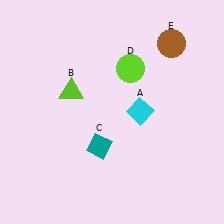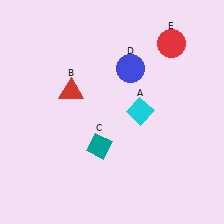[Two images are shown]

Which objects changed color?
B changed from lime to red. D changed from lime to blue. E changed from brown to red.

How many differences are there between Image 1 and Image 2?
There are 3 differences between the two images.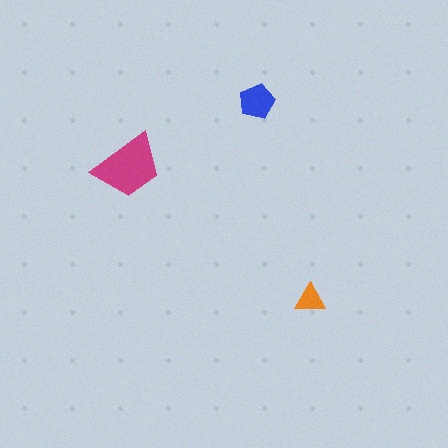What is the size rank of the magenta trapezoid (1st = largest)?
1st.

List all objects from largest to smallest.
The magenta trapezoid, the blue pentagon, the orange triangle.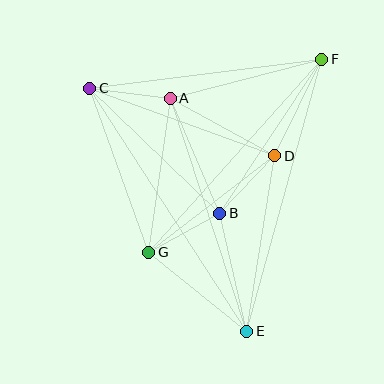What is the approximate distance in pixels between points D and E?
The distance between D and E is approximately 178 pixels.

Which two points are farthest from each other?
Points C and E are farthest from each other.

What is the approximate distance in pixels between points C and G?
The distance between C and G is approximately 174 pixels.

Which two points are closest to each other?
Points B and D are closest to each other.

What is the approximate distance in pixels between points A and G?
The distance between A and G is approximately 155 pixels.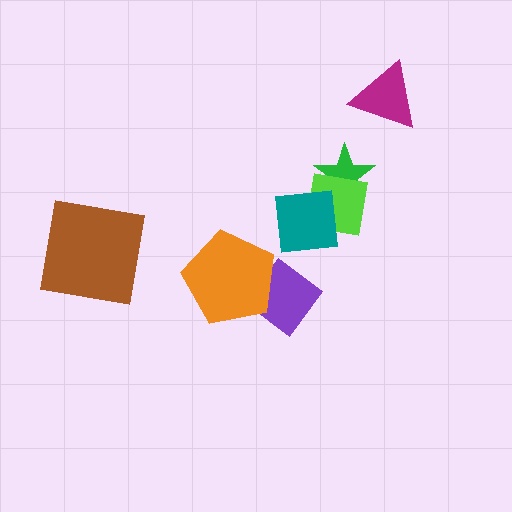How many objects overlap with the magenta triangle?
0 objects overlap with the magenta triangle.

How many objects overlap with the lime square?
2 objects overlap with the lime square.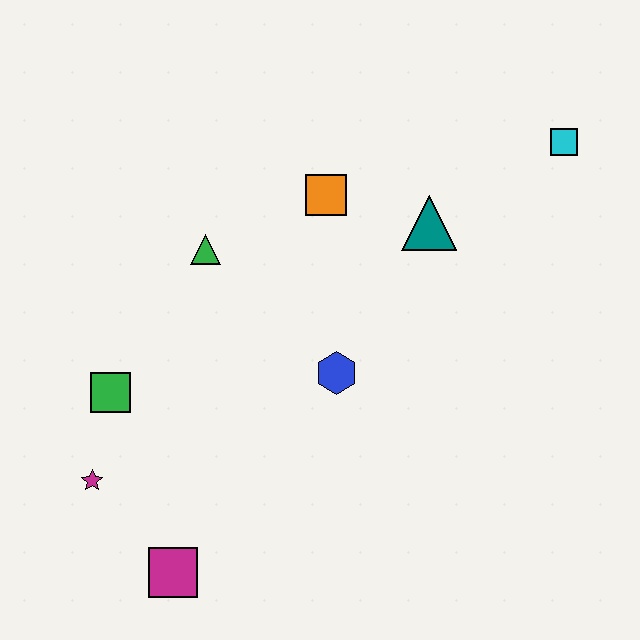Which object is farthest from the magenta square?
The cyan square is farthest from the magenta square.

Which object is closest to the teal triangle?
The orange square is closest to the teal triangle.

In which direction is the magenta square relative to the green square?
The magenta square is below the green square.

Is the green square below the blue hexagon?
Yes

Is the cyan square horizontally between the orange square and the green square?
No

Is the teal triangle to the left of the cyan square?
Yes